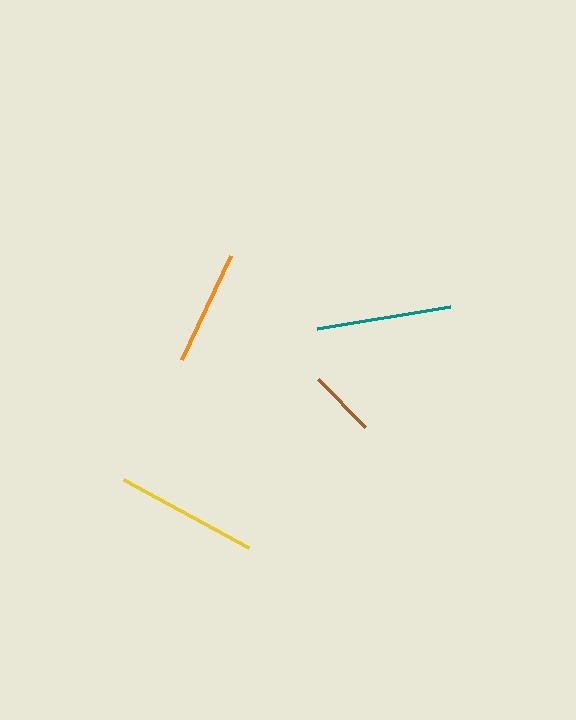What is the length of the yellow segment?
The yellow segment is approximately 142 pixels long.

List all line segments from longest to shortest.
From longest to shortest: yellow, teal, orange, brown.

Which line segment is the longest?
The yellow line is the longest at approximately 142 pixels.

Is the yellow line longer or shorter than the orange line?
The yellow line is longer than the orange line.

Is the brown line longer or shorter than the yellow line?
The yellow line is longer than the brown line.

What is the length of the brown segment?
The brown segment is approximately 67 pixels long.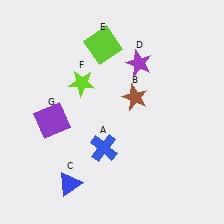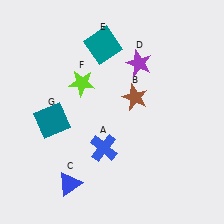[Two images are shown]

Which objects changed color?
E changed from lime to teal. G changed from purple to teal.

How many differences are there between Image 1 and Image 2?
There are 2 differences between the two images.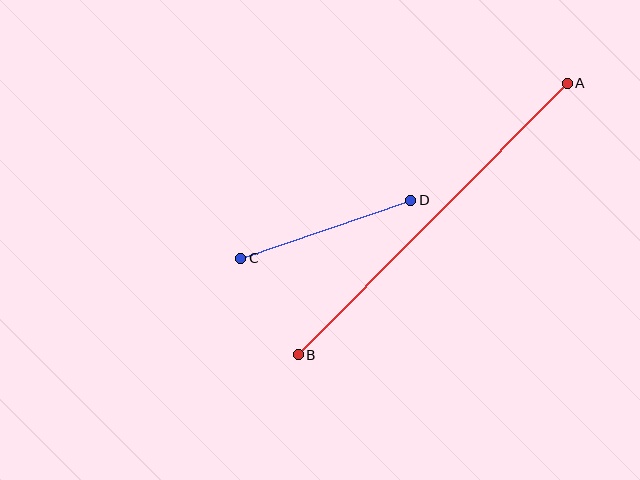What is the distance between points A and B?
The distance is approximately 382 pixels.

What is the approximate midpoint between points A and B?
The midpoint is at approximately (433, 219) pixels.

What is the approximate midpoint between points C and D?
The midpoint is at approximately (326, 229) pixels.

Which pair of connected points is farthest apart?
Points A and B are farthest apart.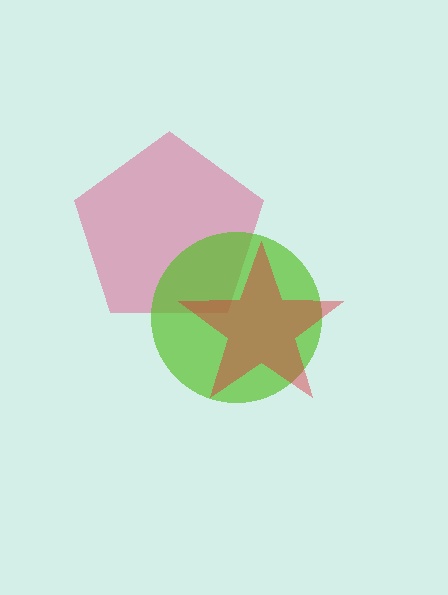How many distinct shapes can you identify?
There are 3 distinct shapes: a pink pentagon, a lime circle, a red star.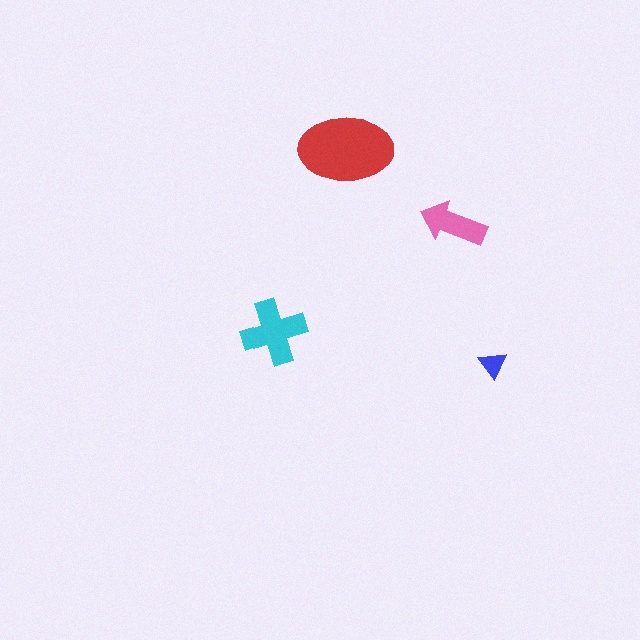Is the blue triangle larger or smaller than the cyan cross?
Smaller.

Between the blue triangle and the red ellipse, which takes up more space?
The red ellipse.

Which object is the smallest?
The blue triangle.